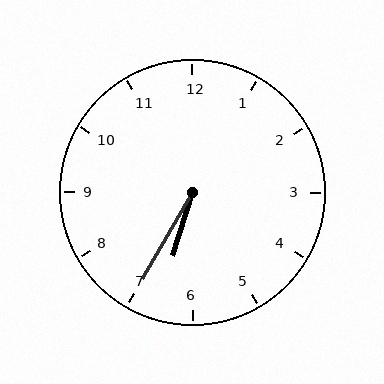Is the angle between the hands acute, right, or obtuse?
It is acute.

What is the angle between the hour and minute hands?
Approximately 12 degrees.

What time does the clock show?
6:35.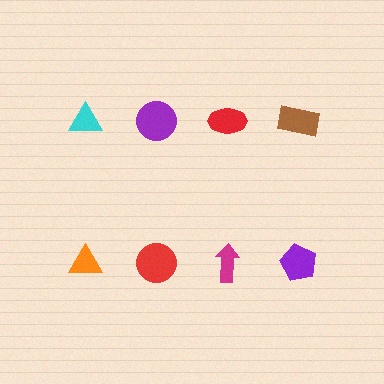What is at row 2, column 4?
A purple pentagon.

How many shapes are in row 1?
4 shapes.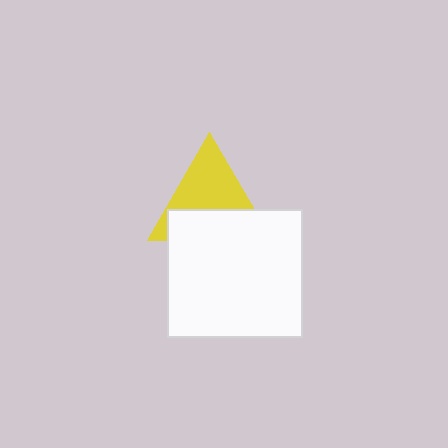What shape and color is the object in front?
The object in front is a white rectangle.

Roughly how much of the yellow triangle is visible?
About half of it is visible (roughly 56%).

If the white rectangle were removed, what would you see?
You would see the complete yellow triangle.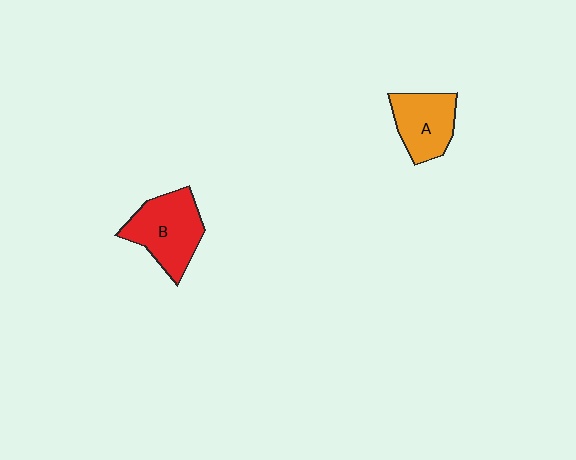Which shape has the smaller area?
Shape A (orange).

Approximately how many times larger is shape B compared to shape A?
Approximately 1.3 times.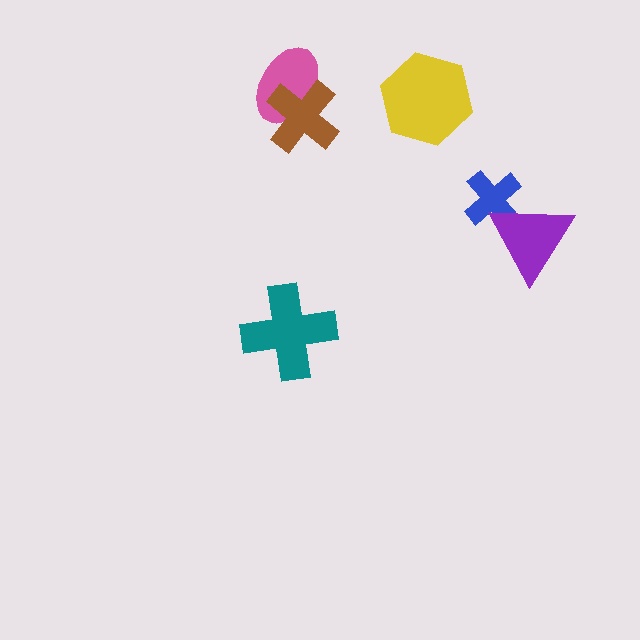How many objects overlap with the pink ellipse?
1 object overlaps with the pink ellipse.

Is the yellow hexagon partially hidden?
No, no other shape covers it.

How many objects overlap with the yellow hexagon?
0 objects overlap with the yellow hexagon.